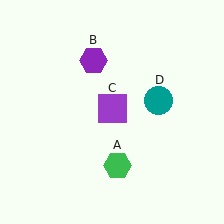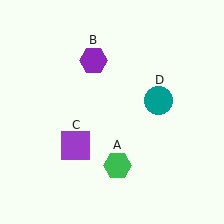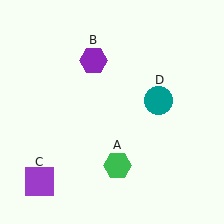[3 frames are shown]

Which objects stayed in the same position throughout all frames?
Green hexagon (object A) and purple hexagon (object B) and teal circle (object D) remained stationary.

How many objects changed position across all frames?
1 object changed position: purple square (object C).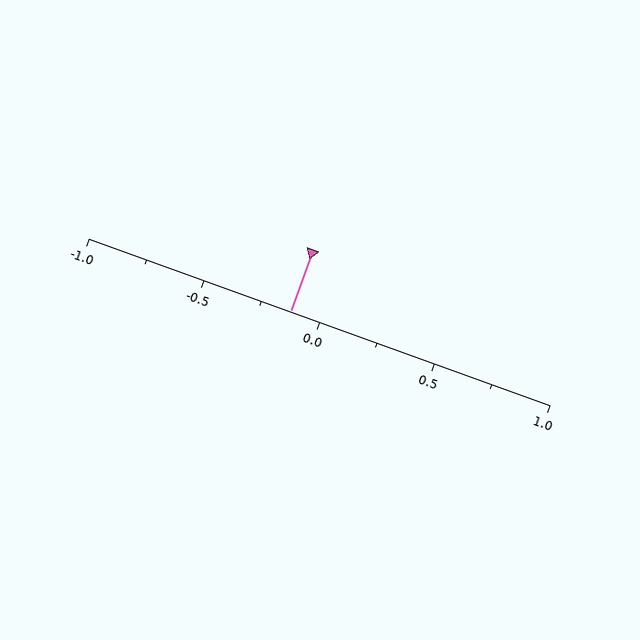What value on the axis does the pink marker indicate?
The marker indicates approximately -0.12.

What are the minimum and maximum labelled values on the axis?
The axis runs from -1.0 to 1.0.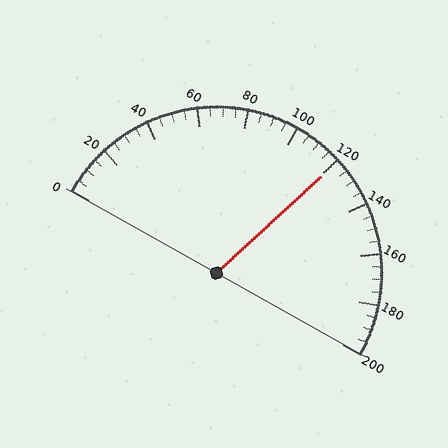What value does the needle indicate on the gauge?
The needle indicates approximately 120.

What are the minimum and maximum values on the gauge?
The gauge ranges from 0 to 200.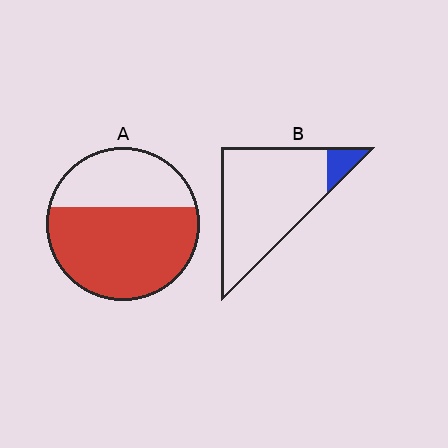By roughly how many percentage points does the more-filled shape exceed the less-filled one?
By roughly 55 percentage points (A over B).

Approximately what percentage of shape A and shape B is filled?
A is approximately 65% and B is approximately 10%.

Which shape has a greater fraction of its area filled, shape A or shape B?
Shape A.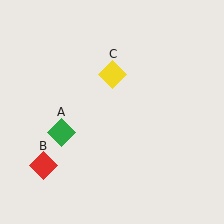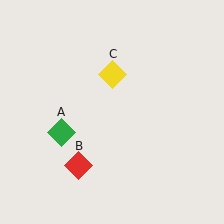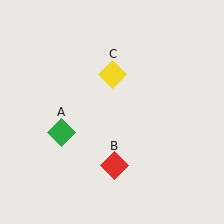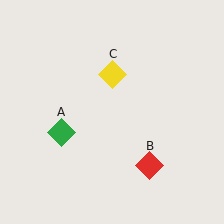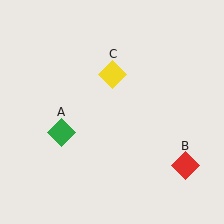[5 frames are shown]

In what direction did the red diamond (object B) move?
The red diamond (object B) moved right.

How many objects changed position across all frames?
1 object changed position: red diamond (object B).